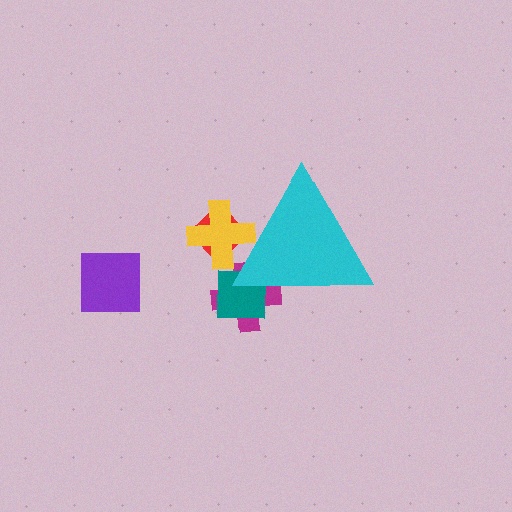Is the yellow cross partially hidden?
Yes, the yellow cross is partially hidden behind the cyan triangle.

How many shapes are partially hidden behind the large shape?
4 shapes are partially hidden.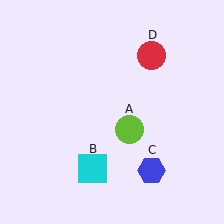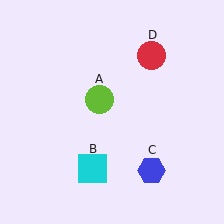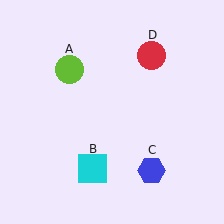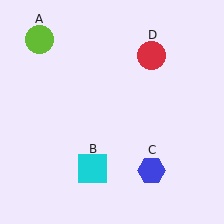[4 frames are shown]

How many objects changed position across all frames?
1 object changed position: lime circle (object A).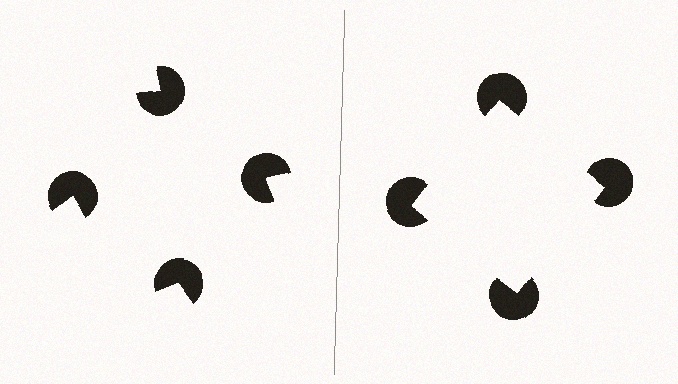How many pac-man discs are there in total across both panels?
8 — 4 on each side.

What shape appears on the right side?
An illusory square.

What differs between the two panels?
The pac-man discs are positioned identically on both sides; only the wedge orientations differ. On the right they align to a square; on the left they are misaligned.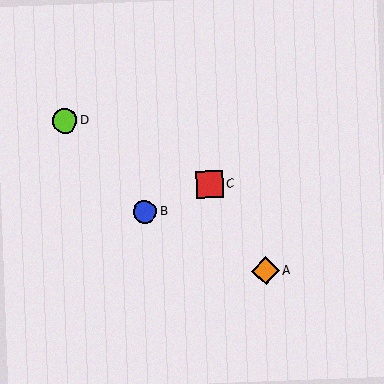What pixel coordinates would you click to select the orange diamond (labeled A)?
Click at (265, 271) to select the orange diamond A.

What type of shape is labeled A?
Shape A is an orange diamond.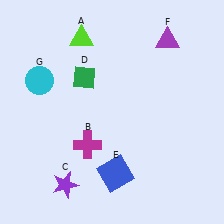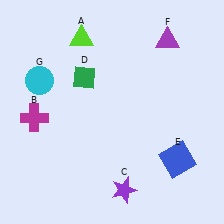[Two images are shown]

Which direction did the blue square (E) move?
The blue square (E) moved right.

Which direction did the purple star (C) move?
The purple star (C) moved right.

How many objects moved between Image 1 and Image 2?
3 objects moved between the two images.